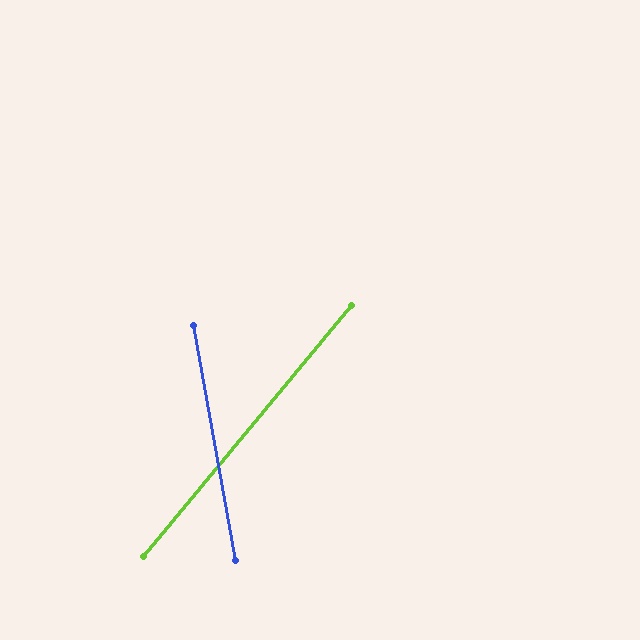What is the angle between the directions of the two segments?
Approximately 50 degrees.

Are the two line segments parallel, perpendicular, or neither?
Neither parallel nor perpendicular — they differ by about 50°.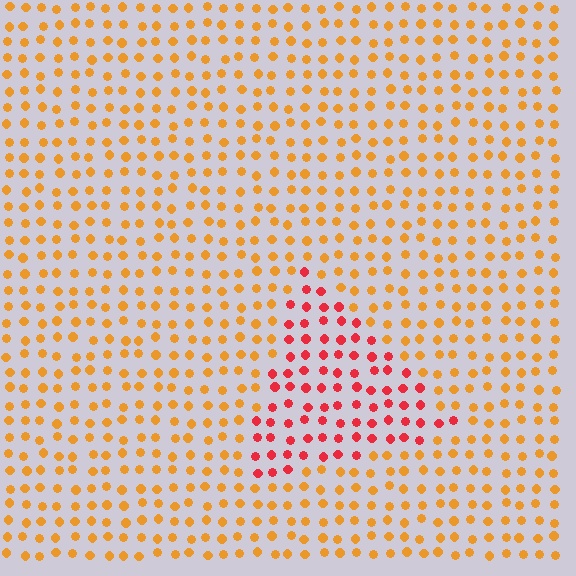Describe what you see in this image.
The image is filled with small orange elements in a uniform arrangement. A triangle-shaped region is visible where the elements are tinted to a slightly different hue, forming a subtle color boundary.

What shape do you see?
I see a triangle.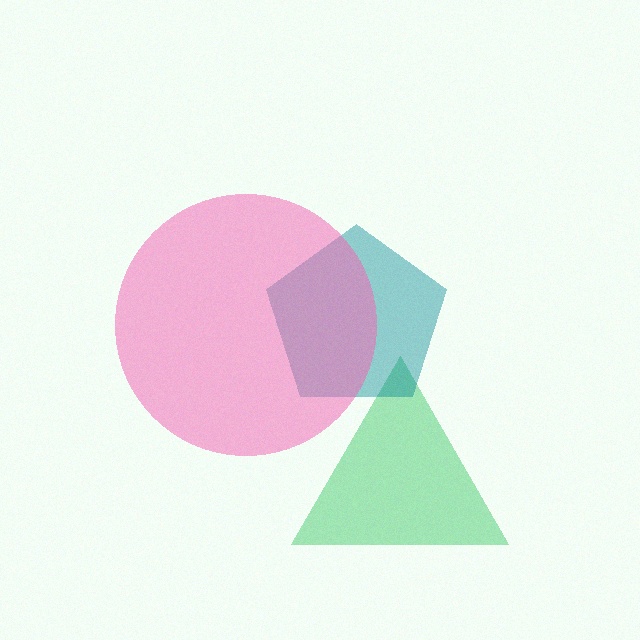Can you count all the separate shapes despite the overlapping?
Yes, there are 3 separate shapes.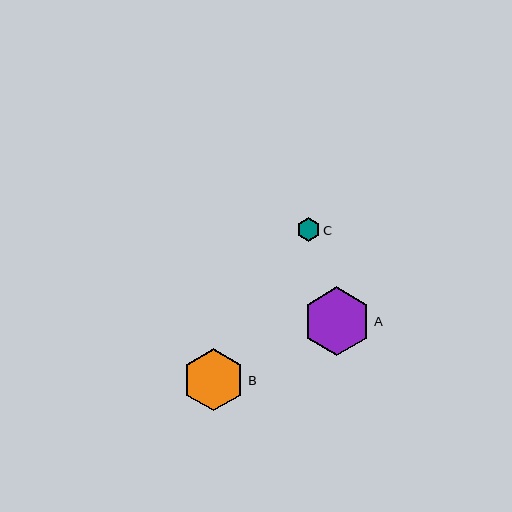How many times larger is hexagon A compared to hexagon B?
Hexagon A is approximately 1.1 times the size of hexagon B.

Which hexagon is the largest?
Hexagon A is the largest with a size of approximately 69 pixels.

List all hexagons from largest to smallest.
From largest to smallest: A, B, C.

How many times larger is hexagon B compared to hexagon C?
Hexagon B is approximately 2.6 times the size of hexagon C.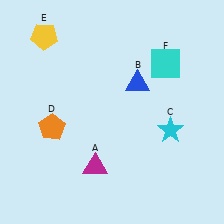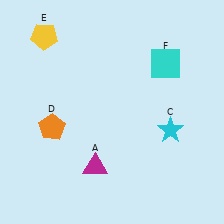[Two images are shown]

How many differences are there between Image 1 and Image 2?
There is 1 difference between the two images.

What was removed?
The blue triangle (B) was removed in Image 2.